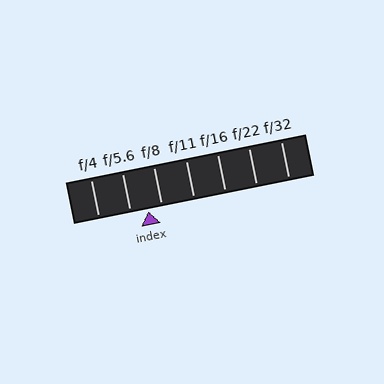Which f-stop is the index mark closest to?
The index mark is closest to f/8.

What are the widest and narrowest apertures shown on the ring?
The widest aperture shown is f/4 and the narrowest is f/32.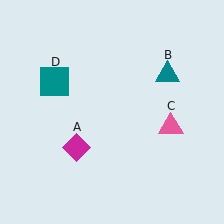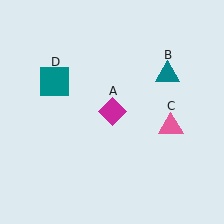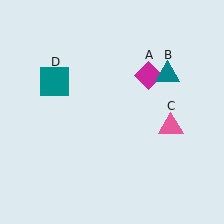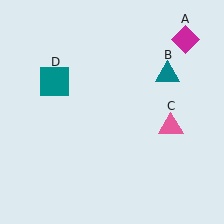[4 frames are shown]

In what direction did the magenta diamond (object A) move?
The magenta diamond (object A) moved up and to the right.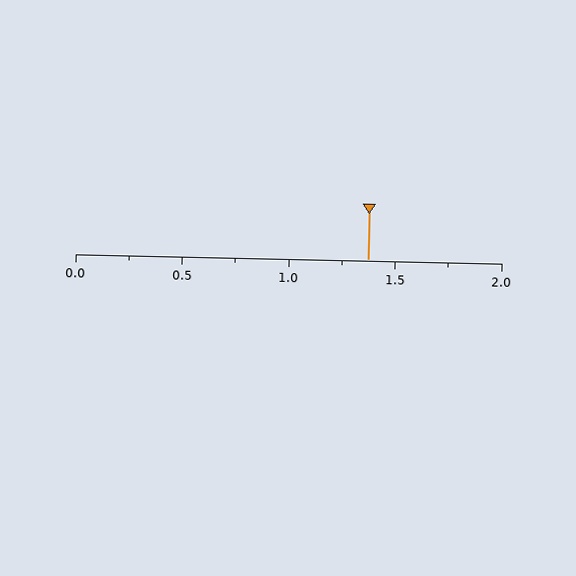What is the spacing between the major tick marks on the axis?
The major ticks are spaced 0.5 apart.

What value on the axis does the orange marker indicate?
The marker indicates approximately 1.38.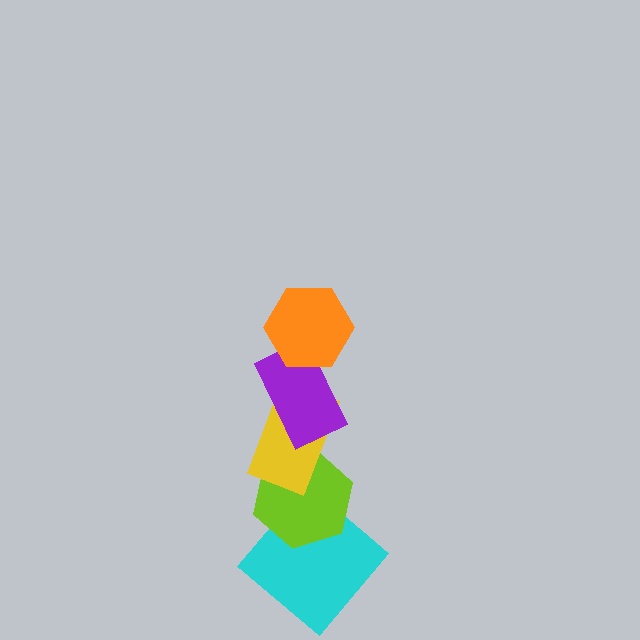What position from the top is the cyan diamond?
The cyan diamond is 5th from the top.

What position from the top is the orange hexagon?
The orange hexagon is 1st from the top.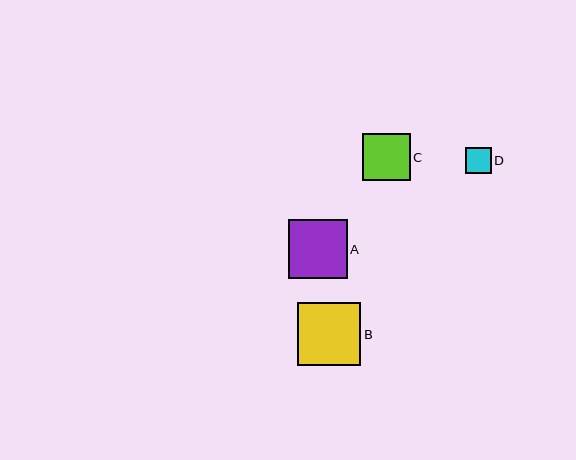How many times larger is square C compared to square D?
Square C is approximately 1.8 times the size of square D.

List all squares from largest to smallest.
From largest to smallest: B, A, C, D.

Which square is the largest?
Square B is the largest with a size of approximately 63 pixels.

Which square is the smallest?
Square D is the smallest with a size of approximately 26 pixels.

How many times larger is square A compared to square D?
Square A is approximately 2.3 times the size of square D.